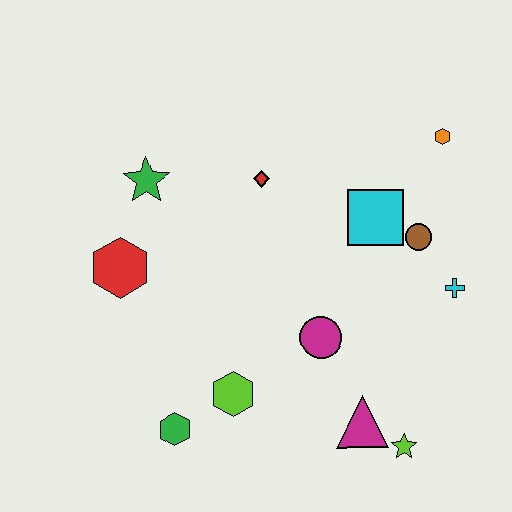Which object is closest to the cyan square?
The brown circle is closest to the cyan square.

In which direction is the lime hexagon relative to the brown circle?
The lime hexagon is to the left of the brown circle.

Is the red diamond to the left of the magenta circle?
Yes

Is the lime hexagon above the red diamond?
No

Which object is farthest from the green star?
The lime star is farthest from the green star.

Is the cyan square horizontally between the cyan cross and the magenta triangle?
Yes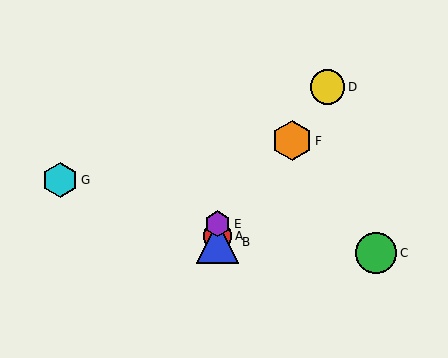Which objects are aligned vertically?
Objects A, B, E are aligned vertically.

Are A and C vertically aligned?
No, A is at x≈217 and C is at x≈376.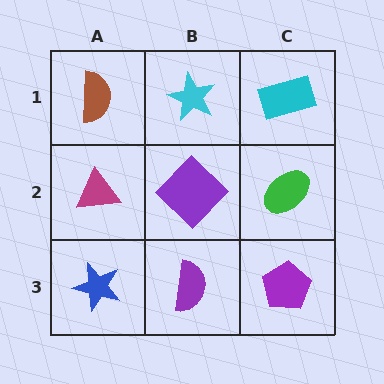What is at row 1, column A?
A brown semicircle.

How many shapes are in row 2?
3 shapes.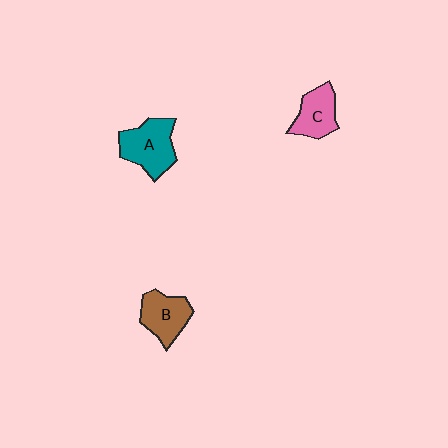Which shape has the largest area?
Shape A (teal).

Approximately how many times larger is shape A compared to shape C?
Approximately 1.4 times.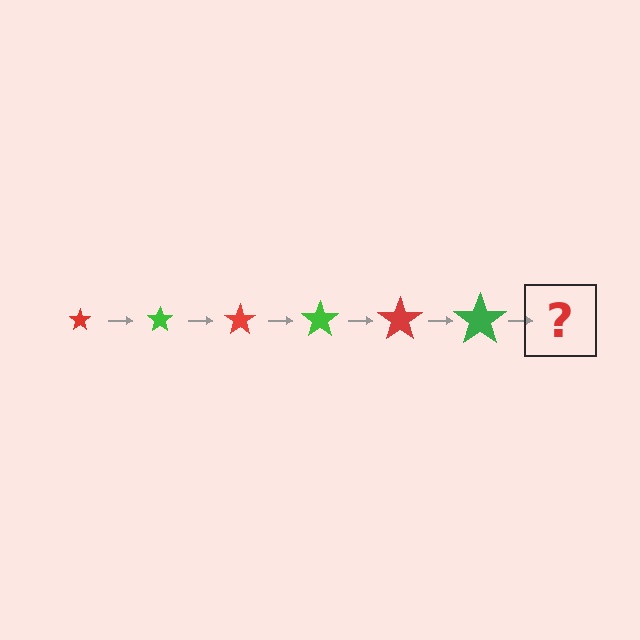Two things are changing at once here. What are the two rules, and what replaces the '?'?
The two rules are that the star grows larger each step and the color cycles through red and green. The '?' should be a red star, larger than the previous one.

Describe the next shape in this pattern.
It should be a red star, larger than the previous one.